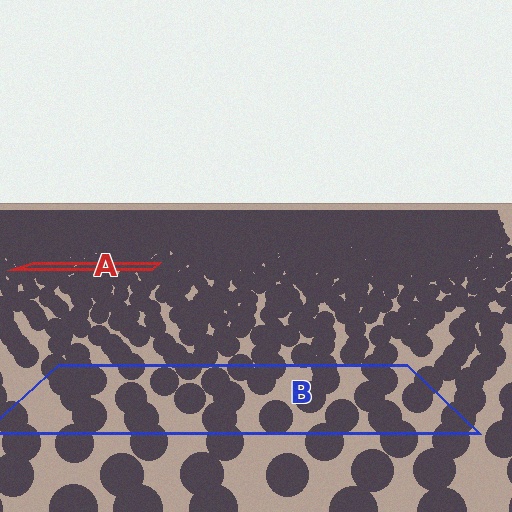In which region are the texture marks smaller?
The texture marks are smaller in region A, because it is farther away.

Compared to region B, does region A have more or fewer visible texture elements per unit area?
Region A has more texture elements per unit area — they are packed more densely because it is farther away.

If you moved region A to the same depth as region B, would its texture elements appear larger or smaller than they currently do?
They would appear larger. At a closer depth, the same texture elements are projected at a bigger on-screen size.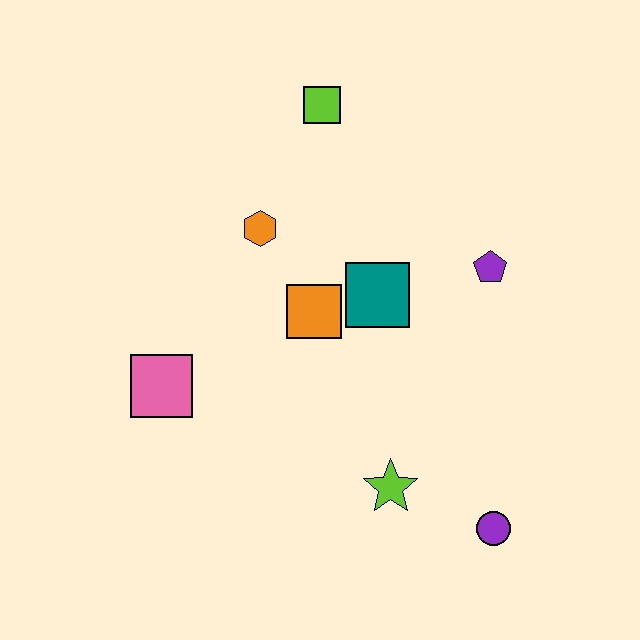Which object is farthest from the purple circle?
The lime square is farthest from the purple circle.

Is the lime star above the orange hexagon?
No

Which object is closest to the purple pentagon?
The teal square is closest to the purple pentagon.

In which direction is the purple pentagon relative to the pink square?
The purple pentagon is to the right of the pink square.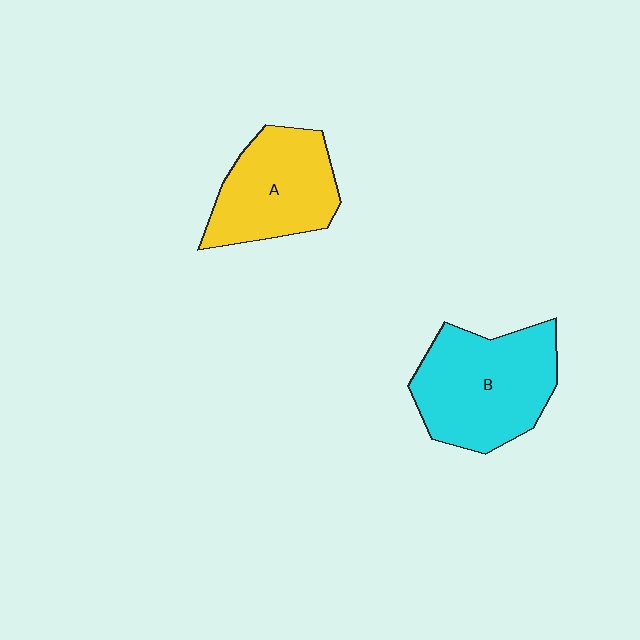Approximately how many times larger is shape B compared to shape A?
Approximately 1.2 times.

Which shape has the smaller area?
Shape A (yellow).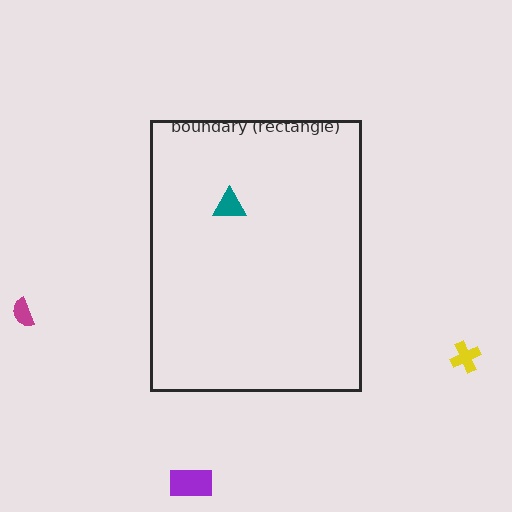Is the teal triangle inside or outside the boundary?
Inside.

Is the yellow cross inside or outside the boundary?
Outside.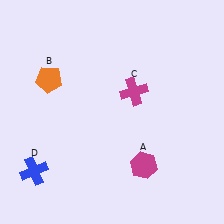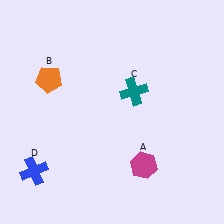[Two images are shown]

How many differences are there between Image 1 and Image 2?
There is 1 difference between the two images.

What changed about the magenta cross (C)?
In Image 1, C is magenta. In Image 2, it changed to teal.